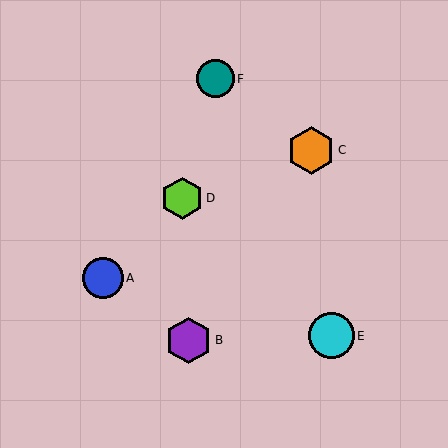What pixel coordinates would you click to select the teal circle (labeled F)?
Click at (215, 79) to select the teal circle F.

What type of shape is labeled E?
Shape E is a cyan circle.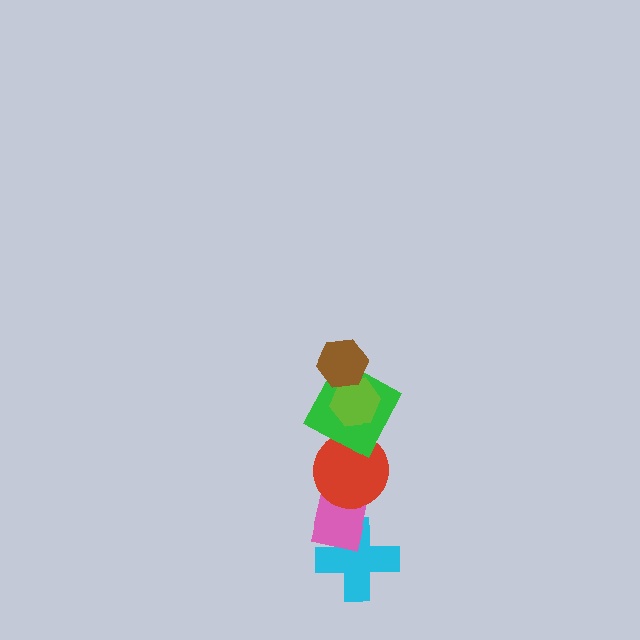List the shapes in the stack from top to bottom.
From top to bottom: the brown hexagon, the lime hexagon, the green square, the red circle, the pink rectangle, the cyan cross.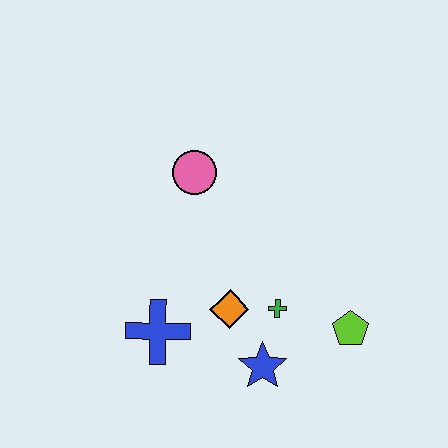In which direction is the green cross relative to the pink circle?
The green cross is below the pink circle.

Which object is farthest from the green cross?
The pink circle is farthest from the green cross.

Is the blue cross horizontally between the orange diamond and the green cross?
No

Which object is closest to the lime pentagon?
The green cross is closest to the lime pentagon.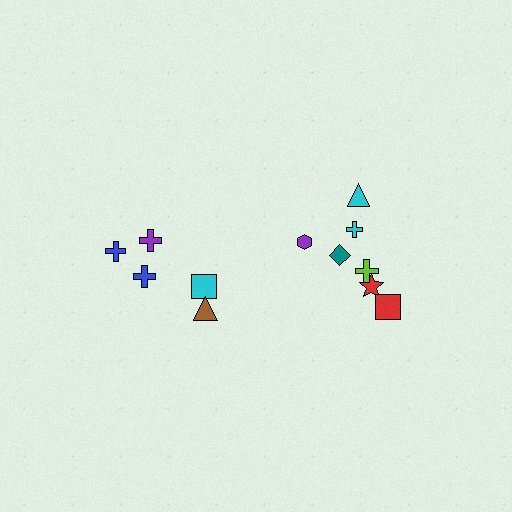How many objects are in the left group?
There are 5 objects.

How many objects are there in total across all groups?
There are 12 objects.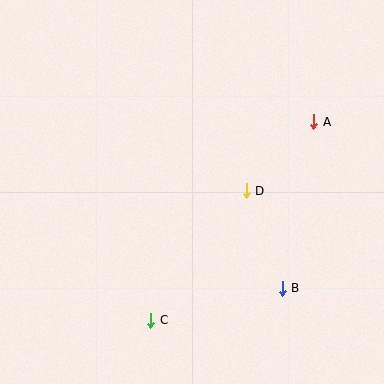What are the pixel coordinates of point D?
Point D is at (246, 191).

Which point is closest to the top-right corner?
Point A is closest to the top-right corner.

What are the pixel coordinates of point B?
Point B is at (282, 288).